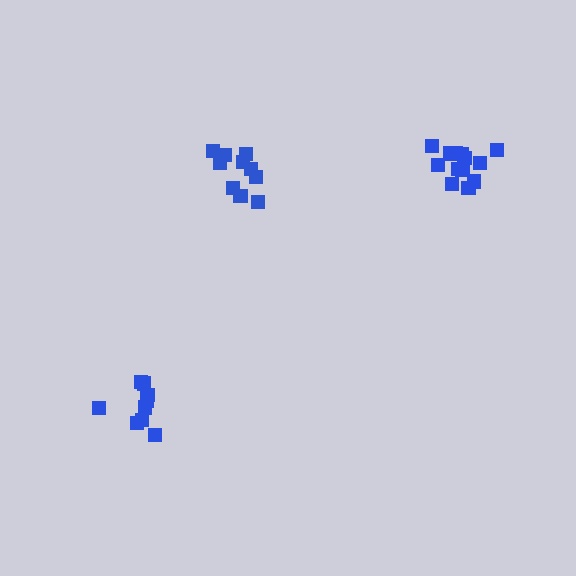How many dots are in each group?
Group 1: 10 dots, Group 2: 13 dots, Group 3: 10 dots (33 total).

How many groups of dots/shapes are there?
There are 3 groups.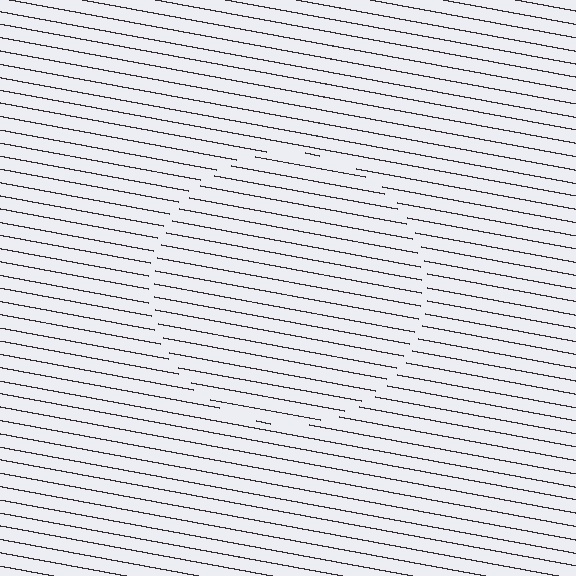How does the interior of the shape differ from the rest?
The interior of the shape contains the same grating, shifted by half a period — the contour is defined by the phase discontinuity where line-ends from the inner and outer gratings abut.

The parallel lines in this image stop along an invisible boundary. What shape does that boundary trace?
An illusory circle. The interior of the shape contains the same grating, shifted by half a period — the contour is defined by the phase discontinuity where line-ends from the inner and outer gratings abut.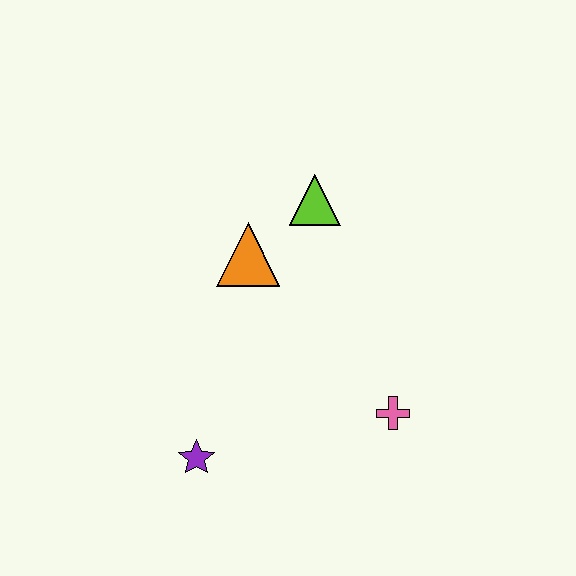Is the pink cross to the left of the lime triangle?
No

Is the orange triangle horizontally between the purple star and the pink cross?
Yes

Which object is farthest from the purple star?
The lime triangle is farthest from the purple star.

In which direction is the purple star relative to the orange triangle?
The purple star is below the orange triangle.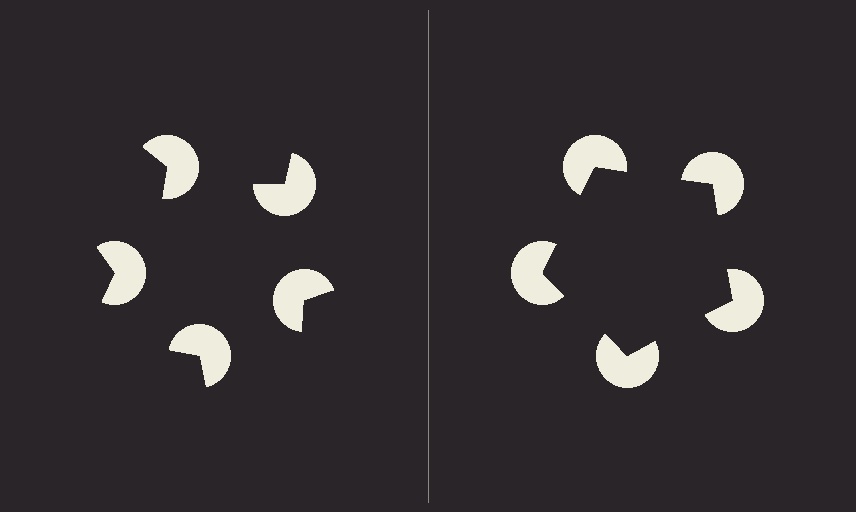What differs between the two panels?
The pac-man discs are positioned identically on both sides; only the wedge orientations differ. On the right they align to a pentagon; on the left they are misaligned.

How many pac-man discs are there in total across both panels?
10 — 5 on each side.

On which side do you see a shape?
An illusory pentagon appears on the right side. On the left side the wedge cuts are rotated, so no coherent shape forms.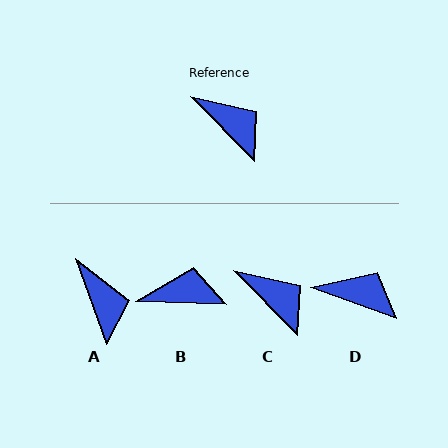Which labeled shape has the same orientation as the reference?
C.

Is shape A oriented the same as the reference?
No, it is off by about 25 degrees.